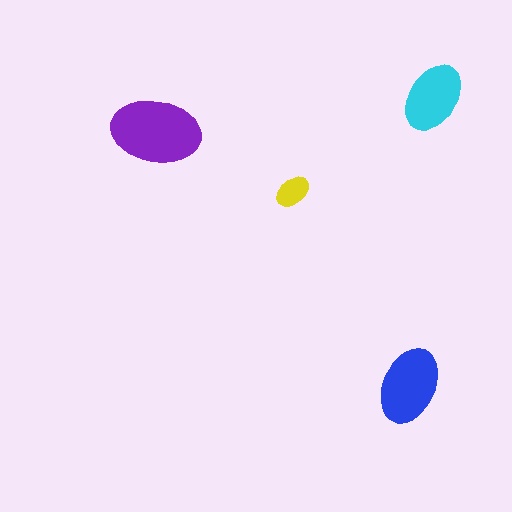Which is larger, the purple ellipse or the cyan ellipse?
The purple one.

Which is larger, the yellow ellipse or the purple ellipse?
The purple one.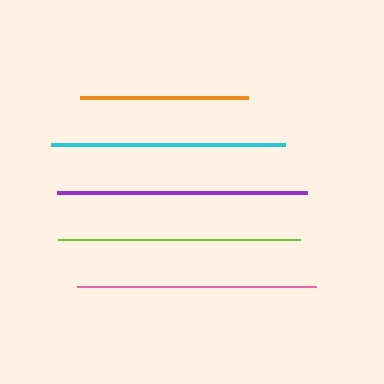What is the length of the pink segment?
The pink segment is approximately 239 pixels long.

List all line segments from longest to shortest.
From longest to shortest: purple, lime, pink, cyan, orange.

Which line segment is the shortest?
The orange line is the shortest at approximately 168 pixels.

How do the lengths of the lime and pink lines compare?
The lime and pink lines are approximately the same length.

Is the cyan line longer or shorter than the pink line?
The pink line is longer than the cyan line.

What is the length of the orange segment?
The orange segment is approximately 168 pixels long.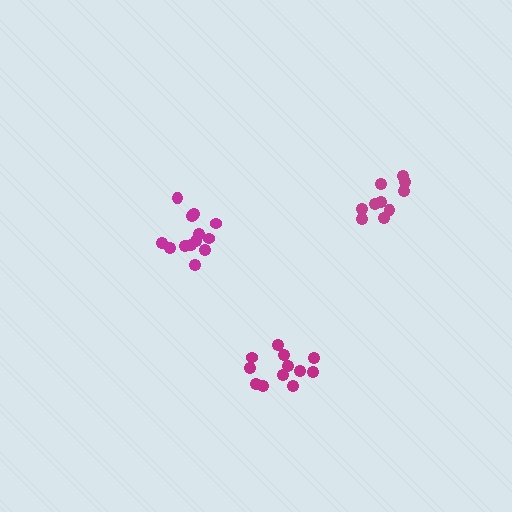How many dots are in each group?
Group 1: 12 dots, Group 2: 13 dots, Group 3: 10 dots (35 total).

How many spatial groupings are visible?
There are 3 spatial groupings.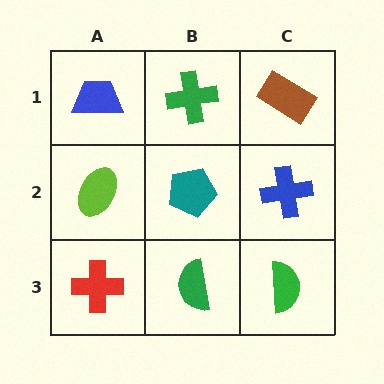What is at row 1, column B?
A green cross.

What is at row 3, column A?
A red cross.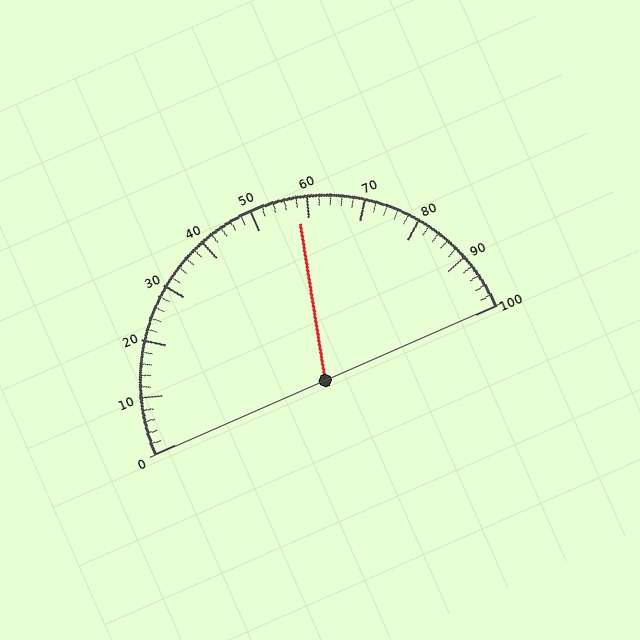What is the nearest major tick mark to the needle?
The nearest major tick mark is 60.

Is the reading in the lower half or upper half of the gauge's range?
The reading is in the upper half of the range (0 to 100).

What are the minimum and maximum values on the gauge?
The gauge ranges from 0 to 100.